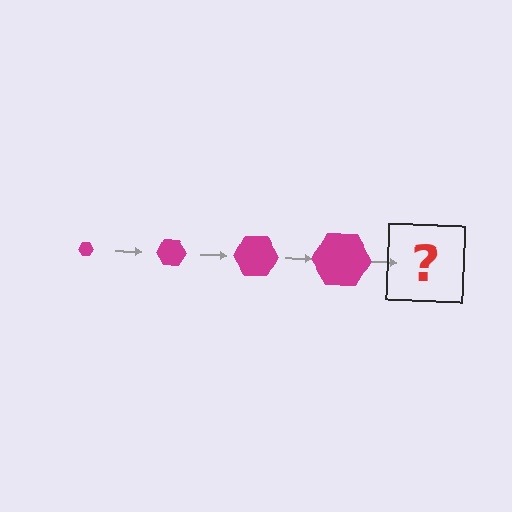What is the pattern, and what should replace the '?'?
The pattern is that the hexagon gets progressively larger each step. The '?' should be a magenta hexagon, larger than the previous one.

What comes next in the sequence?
The next element should be a magenta hexagon, larger than the previous one.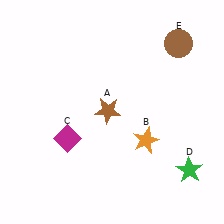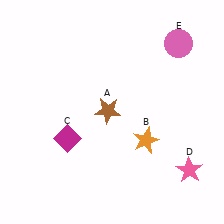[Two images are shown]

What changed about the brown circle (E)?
In Image 1, E is brown. In Image 2, it changed to pink.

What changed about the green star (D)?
In Image 1, D is green. In Image 2, it changed to pink.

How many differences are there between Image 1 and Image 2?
There are 2 differences between the two images.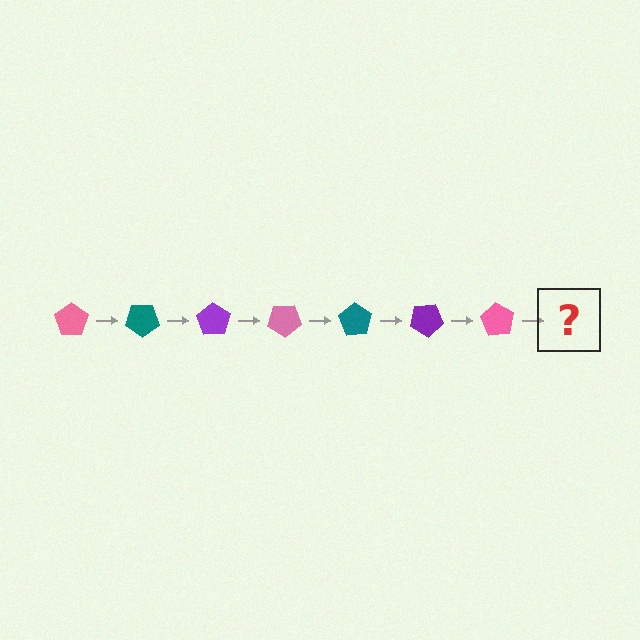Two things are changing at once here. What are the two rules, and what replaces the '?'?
The two rules are that it rotates 35 degrees each step and the color cycles through pink, teal, and purple. The '?' should be a teal pentagon, rotated 245 degrees from the start.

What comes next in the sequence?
The next element should be a teal pentagon, rotated 245 degrees from the start.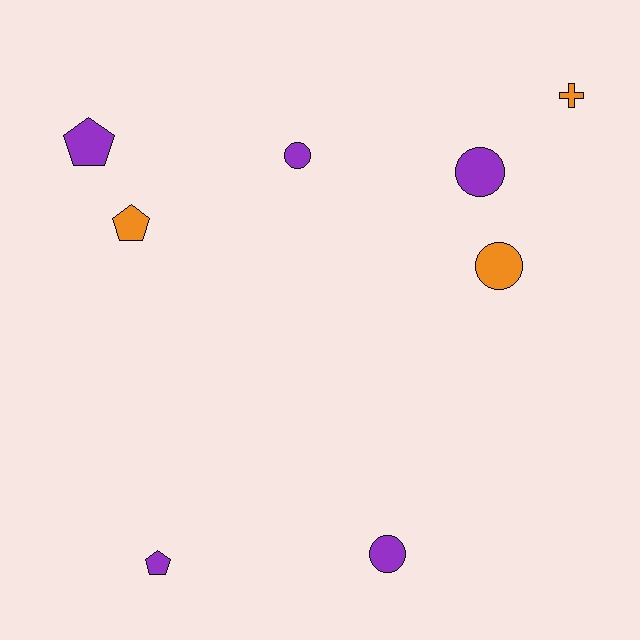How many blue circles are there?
There are no blue circles.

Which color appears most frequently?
Purple, with 5 objects.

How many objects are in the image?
There are 8 objects.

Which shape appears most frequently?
Circle, with 4 objects.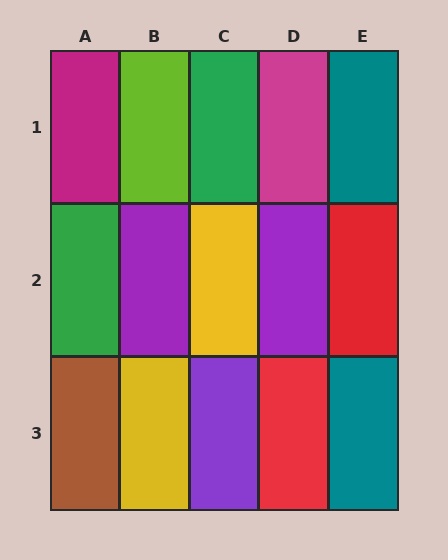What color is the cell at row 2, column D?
Purple.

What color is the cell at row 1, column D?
Magenta.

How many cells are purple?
3 cells are purple.